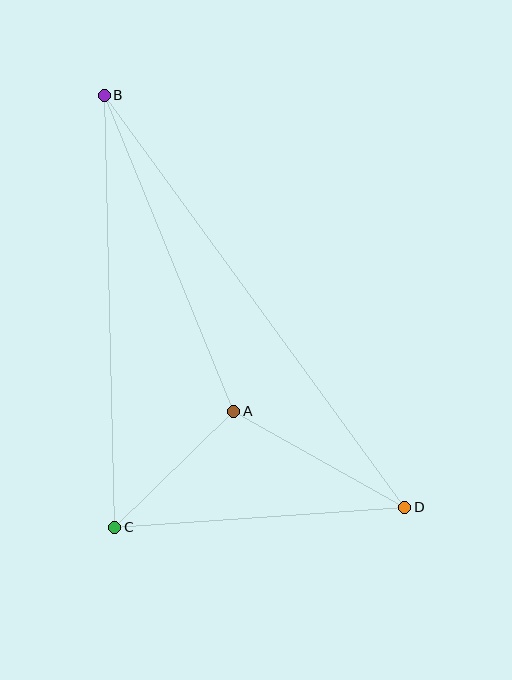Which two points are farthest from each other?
Points B and D are farthest from each other.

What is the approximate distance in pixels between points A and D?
The distance between A and D is approximately 196 pixels.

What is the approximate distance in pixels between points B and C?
The distance between B and C is approximately 432 pixels.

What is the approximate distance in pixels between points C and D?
The distance between C and D is approximately 291 pixels.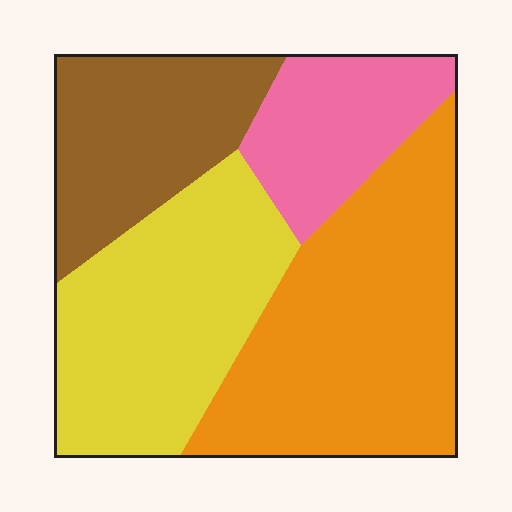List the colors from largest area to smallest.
From largest to smallest: orange, yellow, brown, pink.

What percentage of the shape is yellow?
Yellow takes up between a quarter and a half of the shape.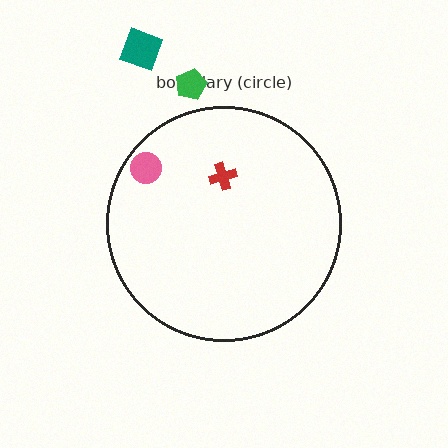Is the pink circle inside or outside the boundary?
Inside.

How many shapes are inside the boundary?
2 inside, 2 outside.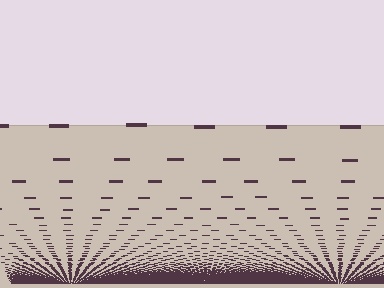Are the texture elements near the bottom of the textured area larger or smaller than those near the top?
Smaller. The gradient is inverted — elements near the bottom are smaller and denser.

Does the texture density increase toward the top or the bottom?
Density increases toward the bottom.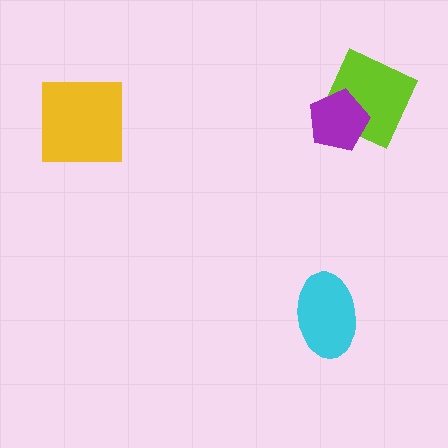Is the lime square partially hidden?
Yes, it is partially covered by another shape.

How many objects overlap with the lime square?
1 object overlaps with the lime square.